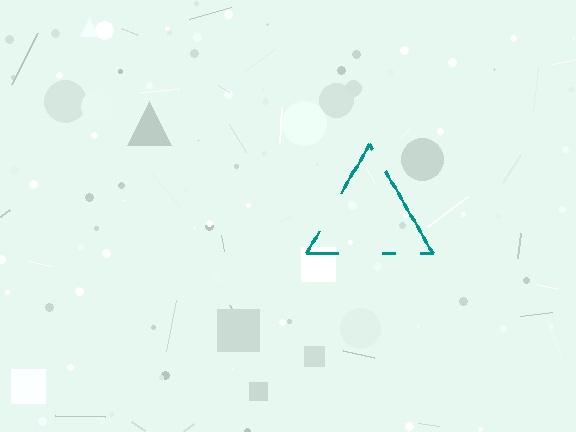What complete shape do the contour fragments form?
The contour fragments form a triangle.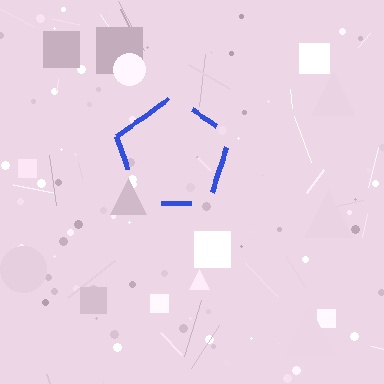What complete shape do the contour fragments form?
The contour fragments form a pentagon.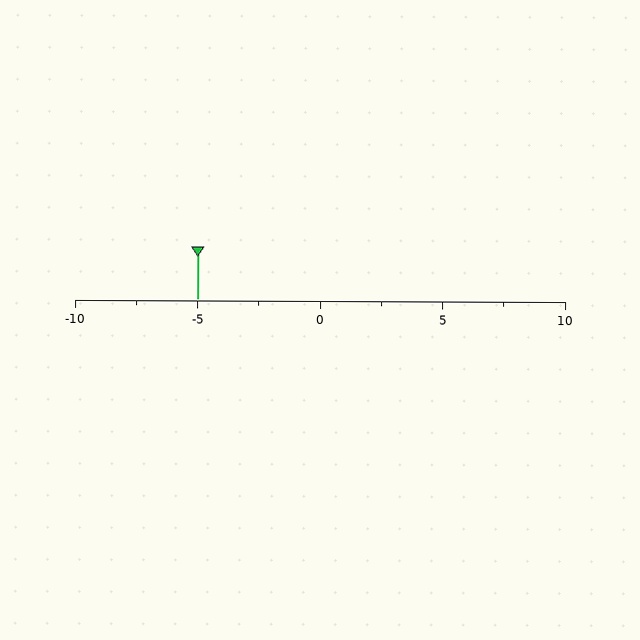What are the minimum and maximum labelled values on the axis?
The axis runs from -10 to 10.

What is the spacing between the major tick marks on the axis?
The major ticks are spaced 5 apart.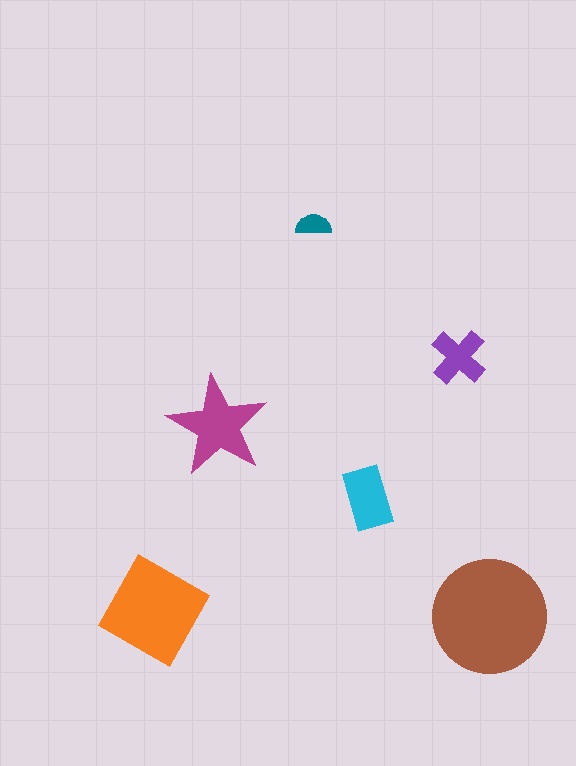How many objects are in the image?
There are 6 objects in the image.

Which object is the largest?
The brown circle.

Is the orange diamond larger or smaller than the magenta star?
Larger.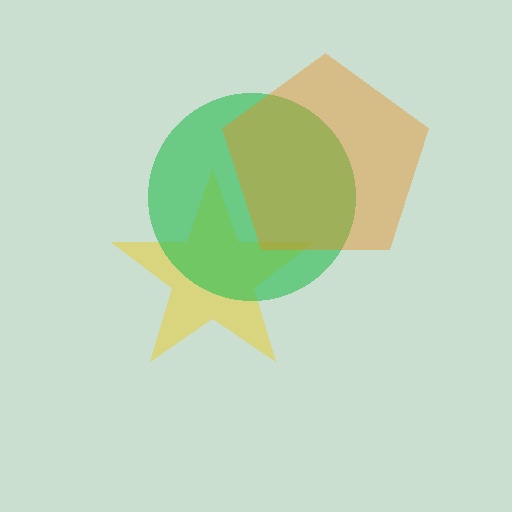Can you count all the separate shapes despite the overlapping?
Yes, there are 3 separate shapes.